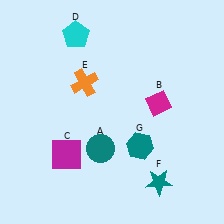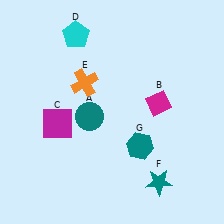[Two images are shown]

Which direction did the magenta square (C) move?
The magenta square (C) moved up.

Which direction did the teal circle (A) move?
The teal circle (A) moved up.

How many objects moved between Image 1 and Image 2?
2 objects moved between the two images.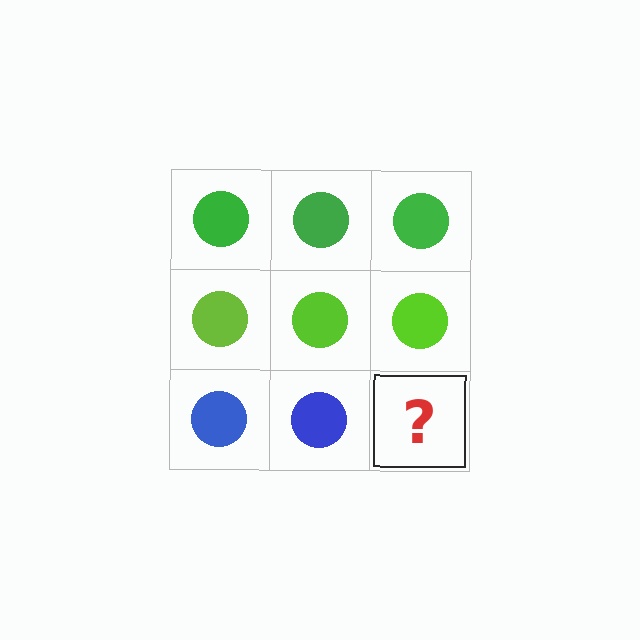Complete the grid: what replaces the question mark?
The question mark should be replaced with a blue circle.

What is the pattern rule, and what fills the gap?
The rule is that each row has a consistent color. The gap should be filled with a blue circle.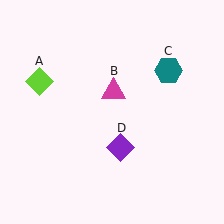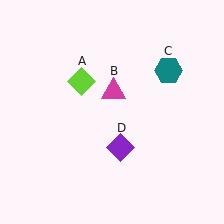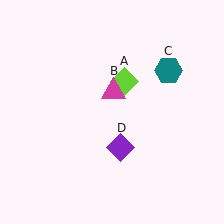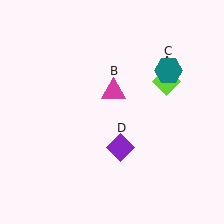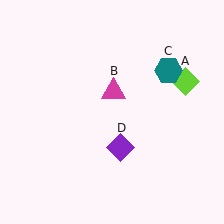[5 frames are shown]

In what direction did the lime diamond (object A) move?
The lime diamond (object A) moved right.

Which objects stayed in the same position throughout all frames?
Magenta triangle (object B) and teal hexagon (object C) and purple diamond (object D) remained stationary.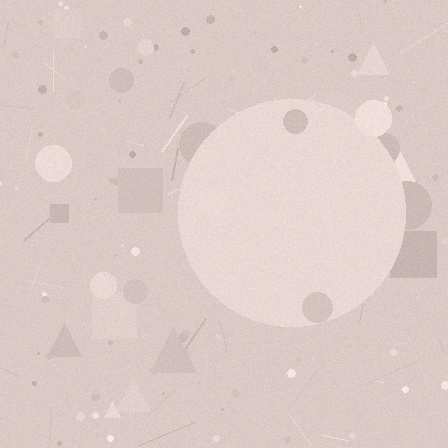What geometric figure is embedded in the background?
A circle is embedded in the background.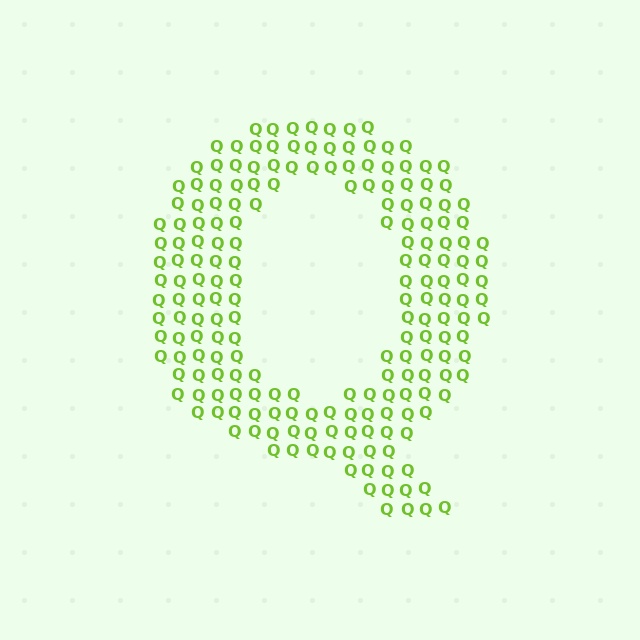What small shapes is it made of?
It is made of small letter Q's.